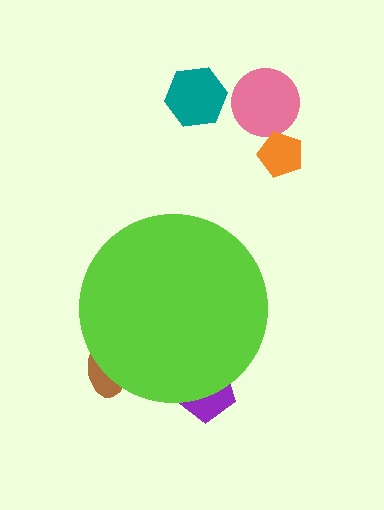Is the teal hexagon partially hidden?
No, the teal hexagon is fully visible.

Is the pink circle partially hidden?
No, the pink circle is fully visible.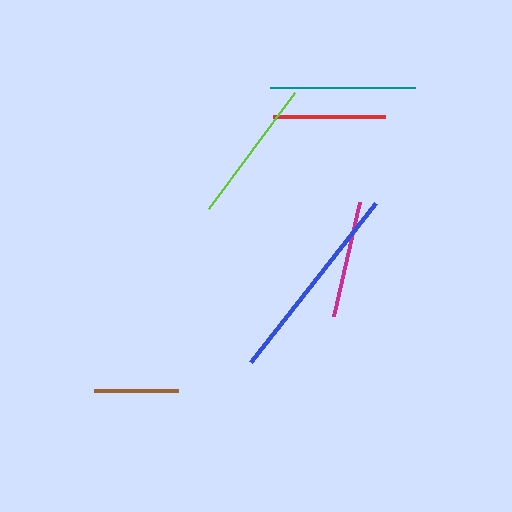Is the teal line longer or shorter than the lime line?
The teal line is longer than the lime line.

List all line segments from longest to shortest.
From longest to shortest: blue, teal, lime, magenta, red, brown.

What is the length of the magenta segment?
The magenta segment is approximately 117 pixels long.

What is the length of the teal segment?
The teal segment is approximately 145 pixels long.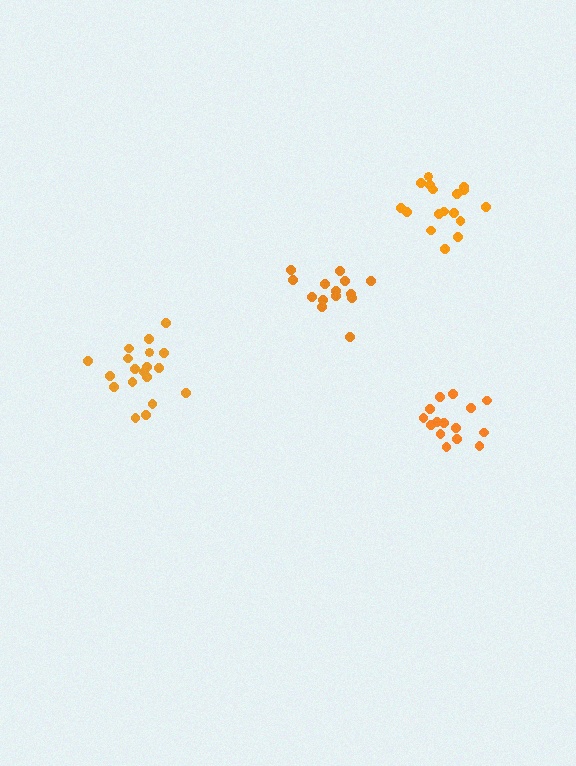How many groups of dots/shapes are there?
There are 4 groups.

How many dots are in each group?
Group 1: 14 dots, Group 2: 15 dots, Group 3: 17 dots, Group 4: 19 dots (65 total).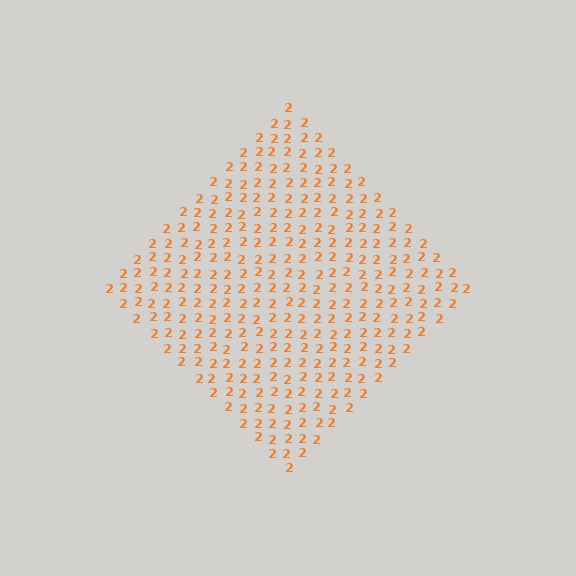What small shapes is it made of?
It is made of small digit 2's.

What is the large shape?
The large shape is a diamond.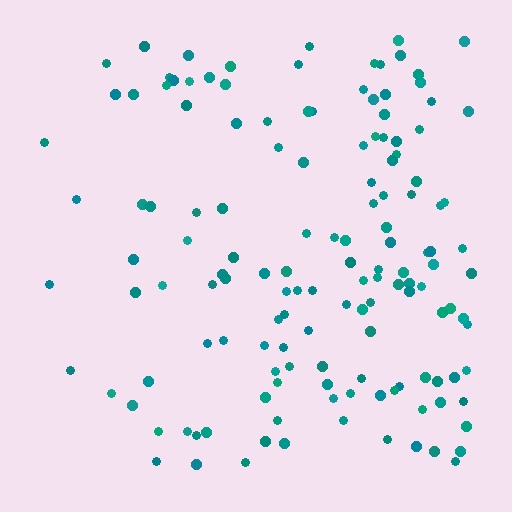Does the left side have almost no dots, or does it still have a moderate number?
Still a moderate number, just noticeably fewer than the right.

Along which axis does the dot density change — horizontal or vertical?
Horizontal.